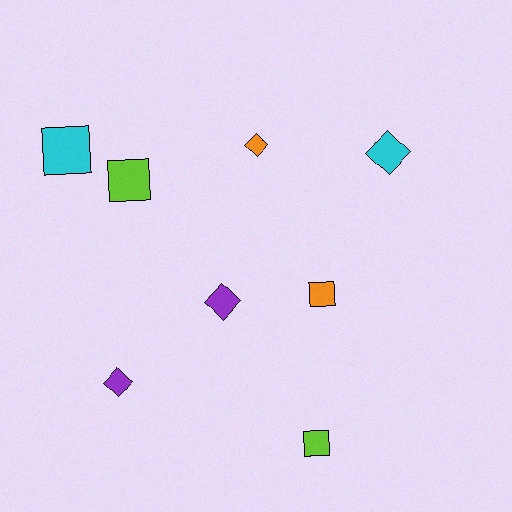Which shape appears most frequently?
Diamond, with 4 objects.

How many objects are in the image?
There are 8 objects.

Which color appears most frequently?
Purple, with 2 objects.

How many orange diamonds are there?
There is 1 orange diamond.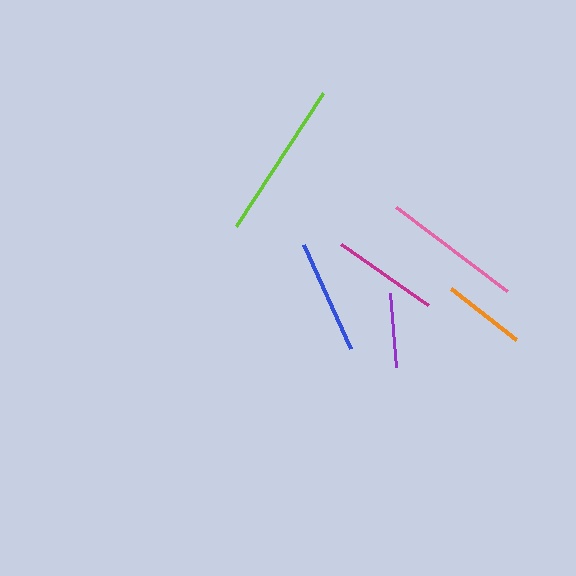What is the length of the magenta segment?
The magenta segment is approximately 106 pixels long.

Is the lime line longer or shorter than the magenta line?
The lime line is longer than the magenta line.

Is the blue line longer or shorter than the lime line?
The lime line is longer than the blue line.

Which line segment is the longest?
The lime line is the longest at approximately 159 pixels.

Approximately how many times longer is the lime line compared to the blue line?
The lime line is approximately 1.4 times the length of the blue line.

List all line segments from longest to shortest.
From longest to shortest: lime, pink, blue, magenta, orange, purple.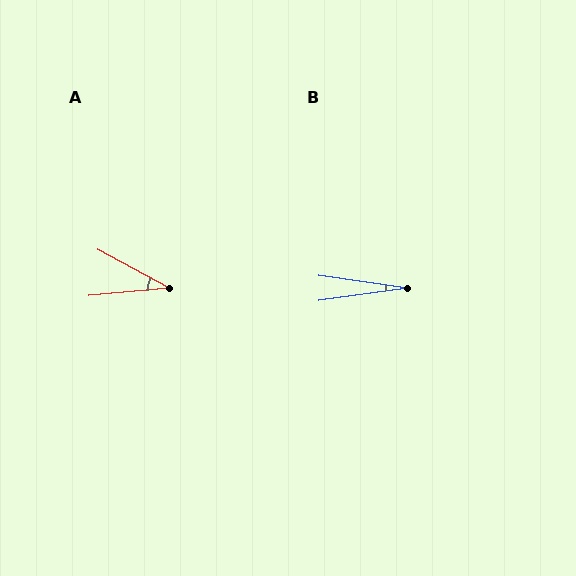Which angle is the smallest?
B, at approximately 16 degrees.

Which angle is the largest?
A, at approximately 34 degrees.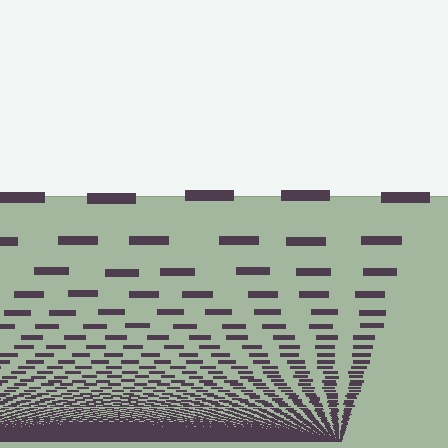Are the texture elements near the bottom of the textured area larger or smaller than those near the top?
Smaller. The gradient is inverted — elements near the bottom are smaller and denser.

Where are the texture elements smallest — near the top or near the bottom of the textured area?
Near the bottom.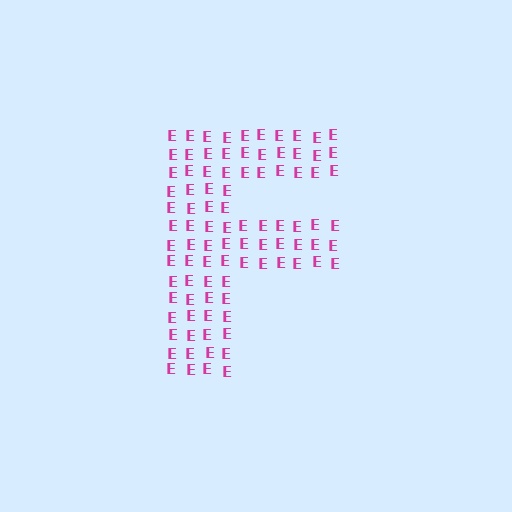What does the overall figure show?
The overall figure shows the letter F.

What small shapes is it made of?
It is made of small letter E's.